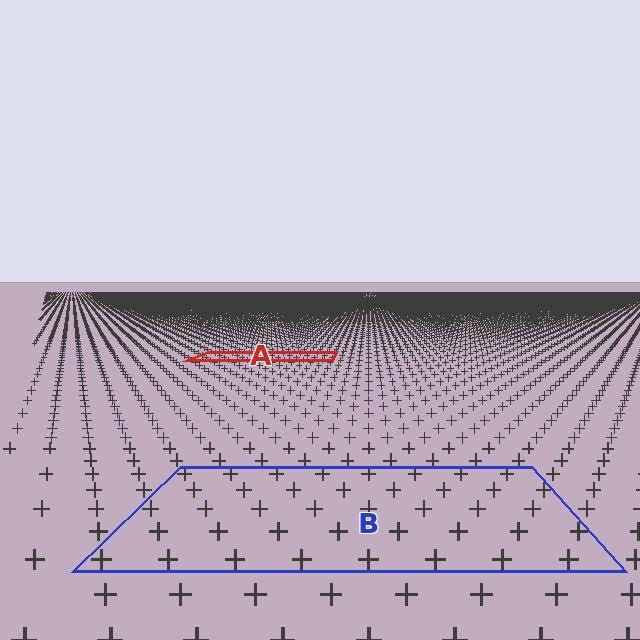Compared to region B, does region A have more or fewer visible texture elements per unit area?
Region A has more texture elements per unit area — they are packed more densely because it is farther away.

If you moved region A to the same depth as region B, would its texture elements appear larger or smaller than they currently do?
They would appear larger. At a closer depth, the same texture elements are projected at a bigger on-screen size.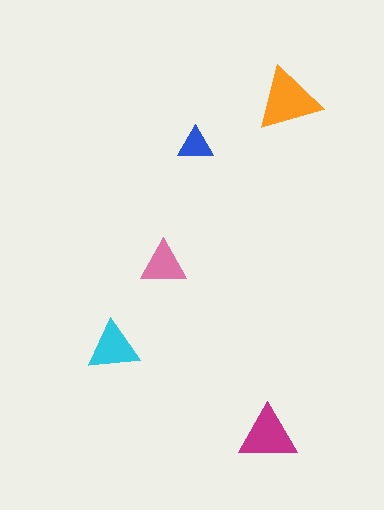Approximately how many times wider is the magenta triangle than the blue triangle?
About 1.5 times wider.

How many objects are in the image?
There are 5 objects in the image.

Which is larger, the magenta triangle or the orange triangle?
The orange one.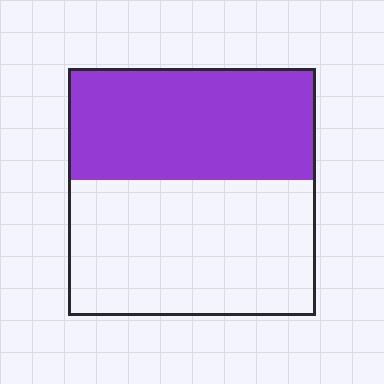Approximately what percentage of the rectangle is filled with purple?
Approximately 45%.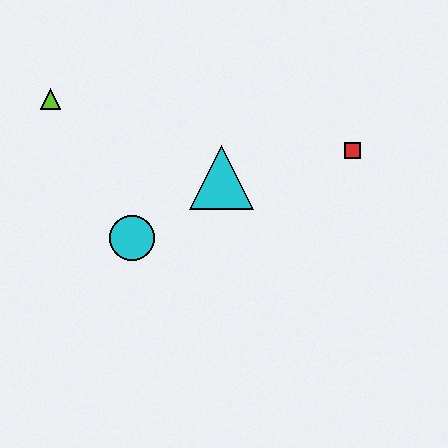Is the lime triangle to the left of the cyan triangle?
Yes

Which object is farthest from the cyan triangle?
The lime triangle is farthest from the cyan triangle.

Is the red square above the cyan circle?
Yes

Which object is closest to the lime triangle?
The cyan circle is closest to the lime triangle.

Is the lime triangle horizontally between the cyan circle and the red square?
No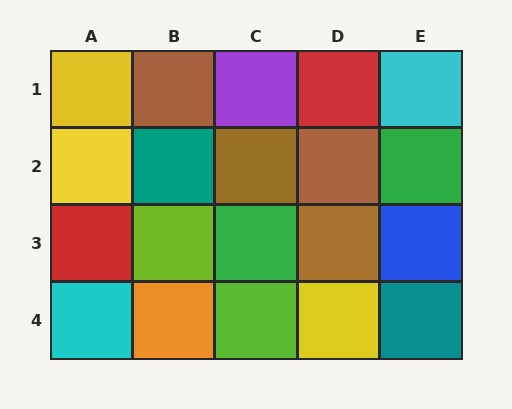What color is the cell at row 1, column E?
Cyan.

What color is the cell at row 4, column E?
Teal.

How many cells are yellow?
3 cells are yellow.